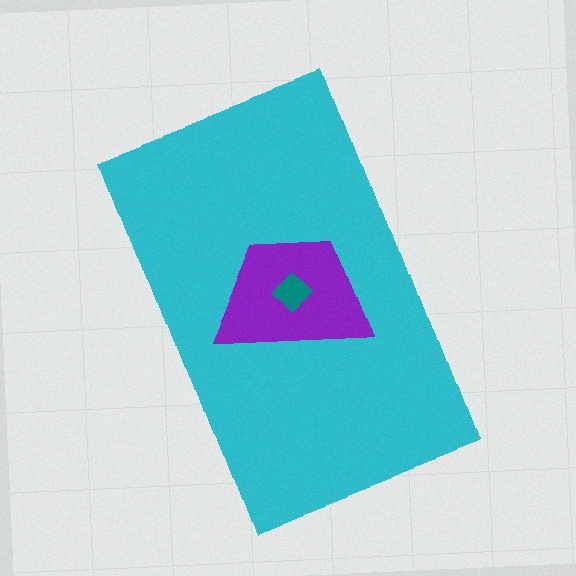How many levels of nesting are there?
3.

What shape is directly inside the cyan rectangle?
The purple trapezoid.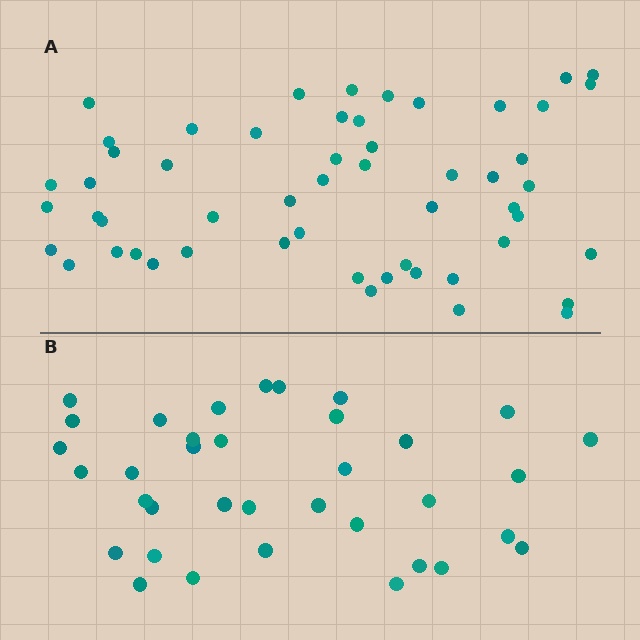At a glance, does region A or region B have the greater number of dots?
Region A (the top region) has more dots.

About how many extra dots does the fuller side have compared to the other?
Region A has approximately 20 more dots than region B.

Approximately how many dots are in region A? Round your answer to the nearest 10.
About 50 dots. (The exact count is 54, which rounds to 50.)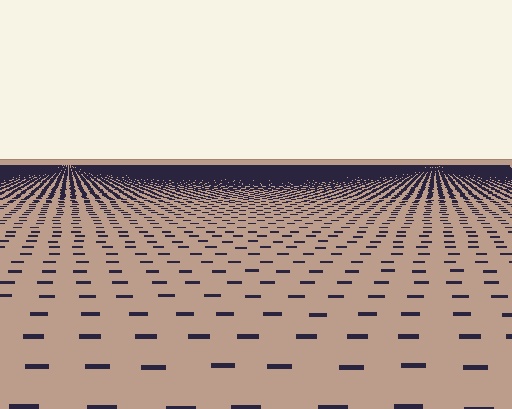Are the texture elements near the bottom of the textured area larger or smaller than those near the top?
Larger. Near the bottom, elements are closer to the viewer and appear at a bigger on-screen size.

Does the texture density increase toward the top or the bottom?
Density increases toward the top.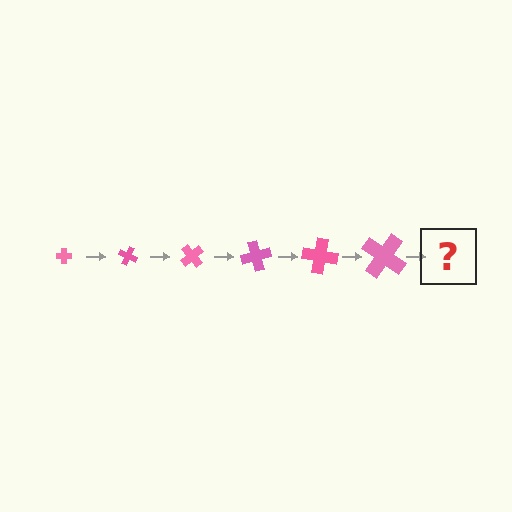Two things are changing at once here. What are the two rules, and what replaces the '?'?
The two rules are that the cross grows larger each step and it rotates 25 degrees each step. The '?' should be a cross, larger than the previous one and rotated 150 degrees from the start.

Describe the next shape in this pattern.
It should be a cross, larger than the previous one and rotated 150 degrees from the start.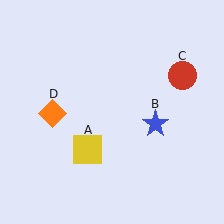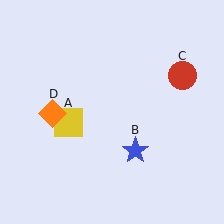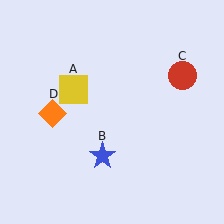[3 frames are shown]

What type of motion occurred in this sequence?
The yellow square (object A), blue star (object B) rotated clockwise around the center of the scene.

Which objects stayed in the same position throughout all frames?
Red circle (object C) and orange diamond (object D) remained stationary.